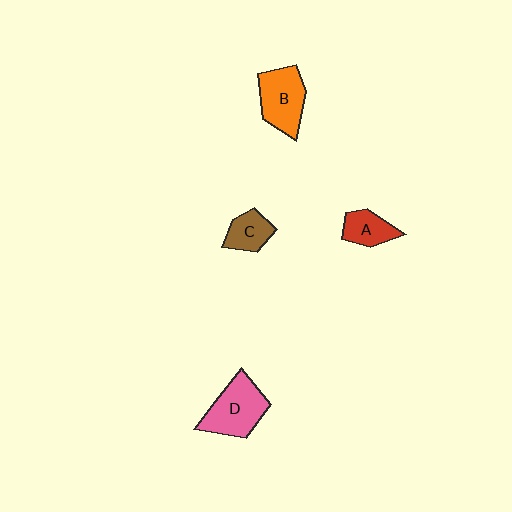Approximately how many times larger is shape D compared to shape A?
Approximately 1.8 times.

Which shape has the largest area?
Shape D (pink).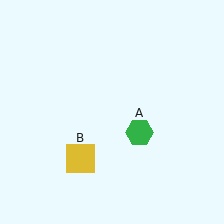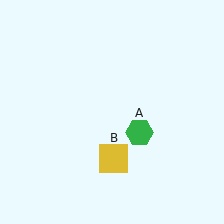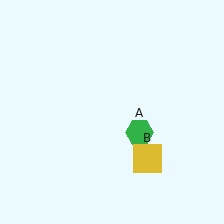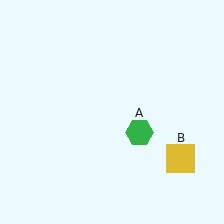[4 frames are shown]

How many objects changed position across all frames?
1 object changed position: yellow square (object B).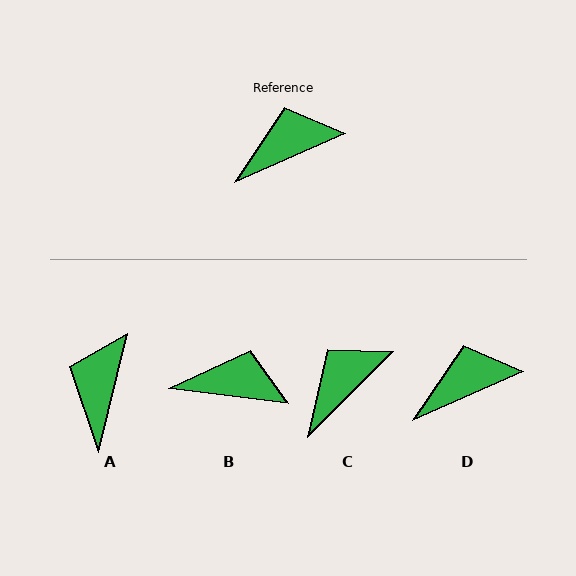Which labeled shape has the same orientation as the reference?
D.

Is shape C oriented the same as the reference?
No, it is off by about 21 degrees.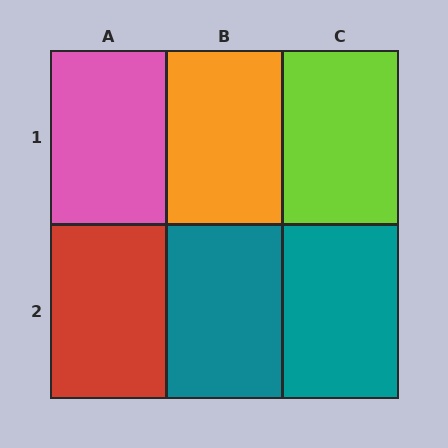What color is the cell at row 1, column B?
Orange.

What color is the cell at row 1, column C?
Lime.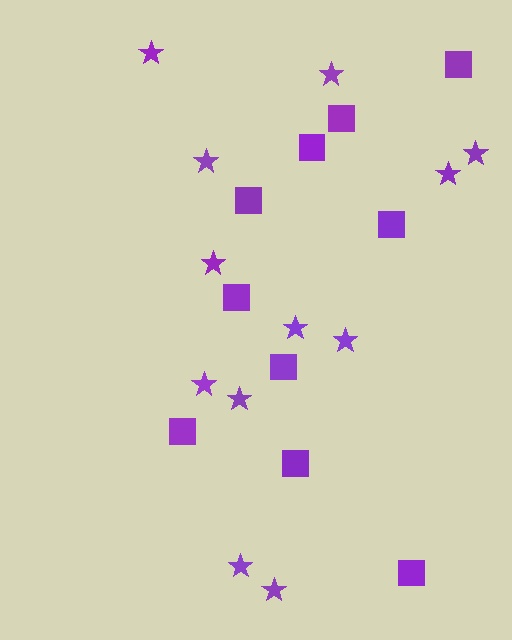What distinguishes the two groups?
There are 2 groups: one group of squares (10) and one group of stars (12).